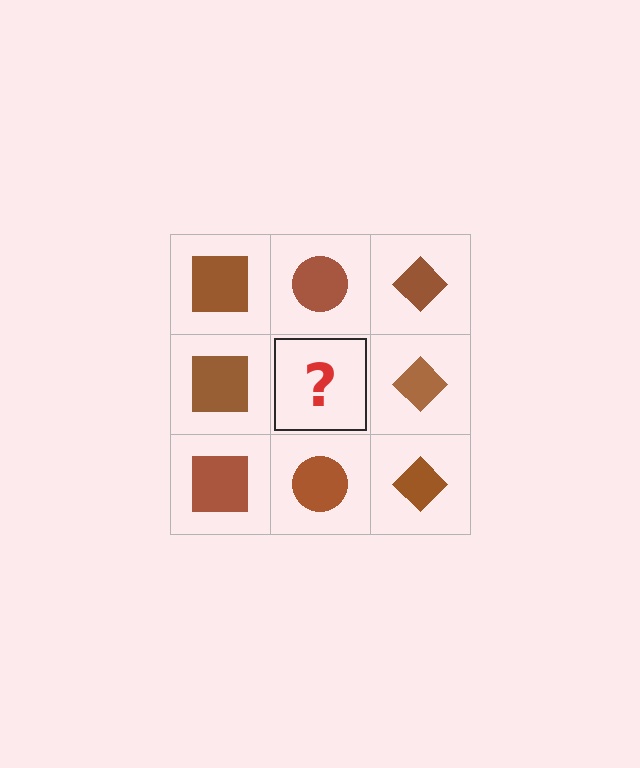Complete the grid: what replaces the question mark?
The question mark should be replaced with a brown circle.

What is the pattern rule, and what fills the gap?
The rule is that each column has a consistent shape. The gap should be filled with a brown circle.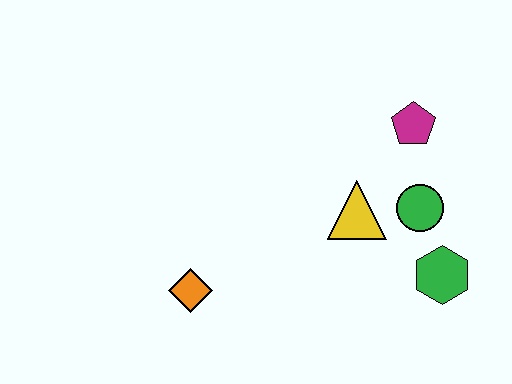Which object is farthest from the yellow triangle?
The orange diamond is farthest from the yellow triangle.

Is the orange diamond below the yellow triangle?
Yes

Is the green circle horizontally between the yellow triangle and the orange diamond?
No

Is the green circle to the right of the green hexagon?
No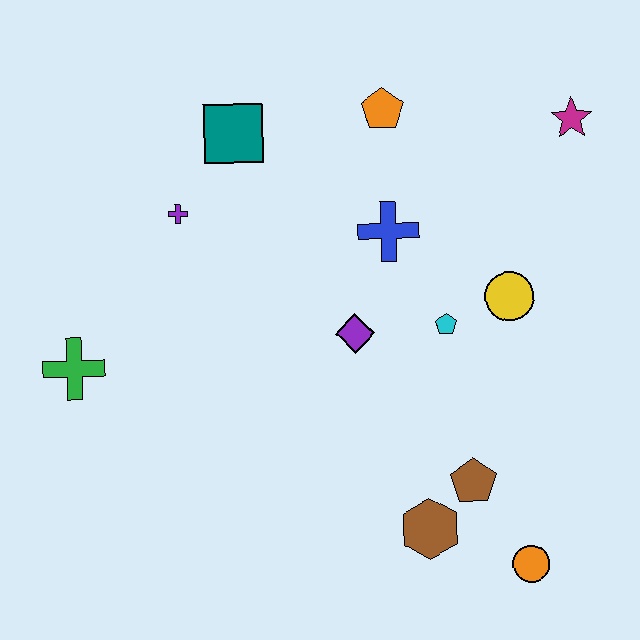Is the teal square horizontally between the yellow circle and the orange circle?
No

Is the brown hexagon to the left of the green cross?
No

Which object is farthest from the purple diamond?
The magenta star is farthest from the purple diamond.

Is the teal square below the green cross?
No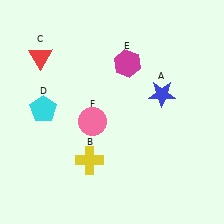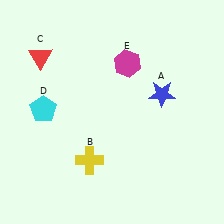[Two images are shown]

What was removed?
The pink circle (F) was removed in Image 2.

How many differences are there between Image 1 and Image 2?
There is 1 difference between the two images.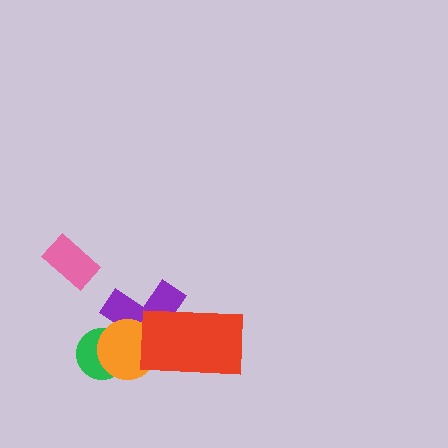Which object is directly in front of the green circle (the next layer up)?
The purple cross is directly in front of the green circle.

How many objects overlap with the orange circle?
3 objects overlap with the orange circle.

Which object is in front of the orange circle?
The red rectangle is in front of the orange circle.